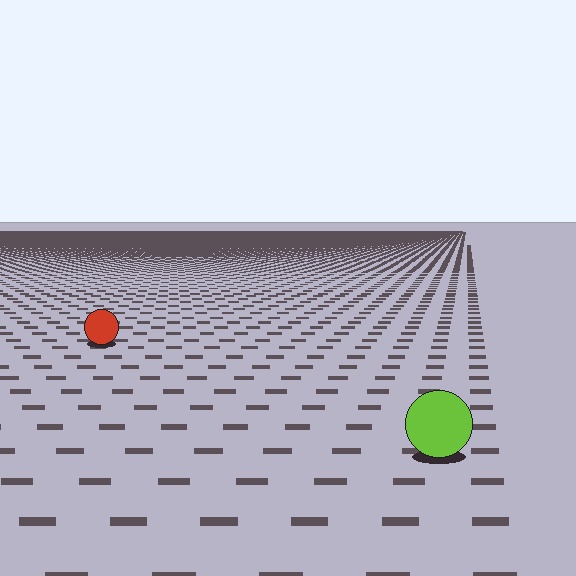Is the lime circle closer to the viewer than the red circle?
Yes. The lime circle is closer — you can tell from the texture gradient: the ground texture is coarser near it.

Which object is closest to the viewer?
The lime circle is closest. The texture marks near it are larger and more spread out.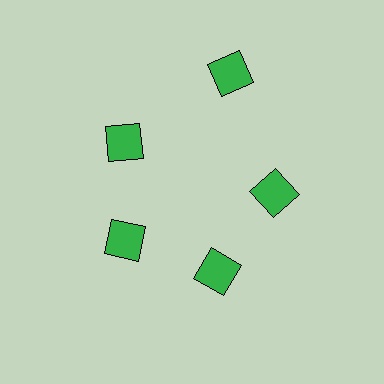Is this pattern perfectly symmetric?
No. The 5 green squares are arranged in a ring, but one element near the 1 o'clock position is pushed outward from the center, breaking the 5-fold rotational symmetry.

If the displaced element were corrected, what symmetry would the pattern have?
It would have 5-fold rotational symmetry — the pattern would map onto itself every 72 degrees.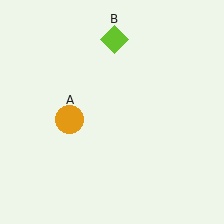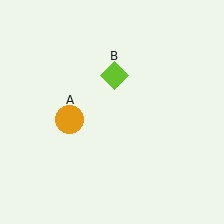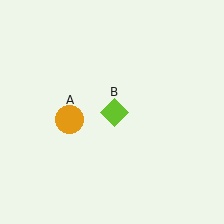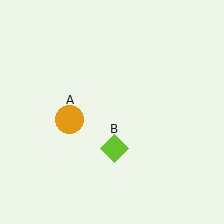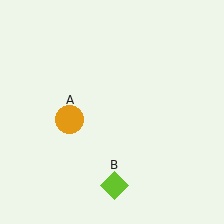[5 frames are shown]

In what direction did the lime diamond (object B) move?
The lime diamond (object B) moved down.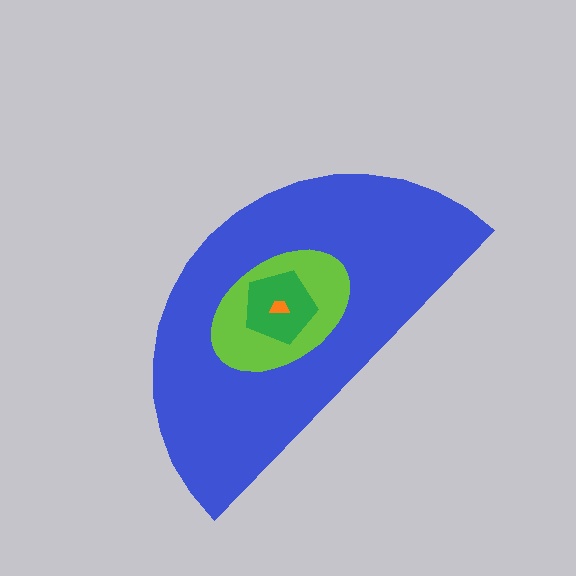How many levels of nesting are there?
4.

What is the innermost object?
The orange trapezoid.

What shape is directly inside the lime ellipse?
The green pentagon.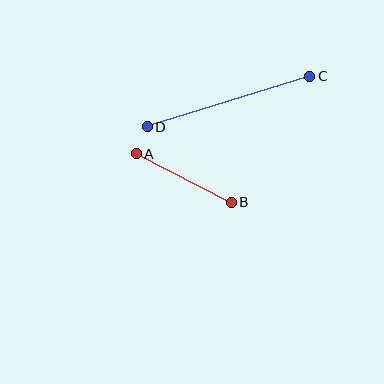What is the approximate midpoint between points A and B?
The midpoint is at approximately (184, 178) pixels.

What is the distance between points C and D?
The distance is approximately 171 pixels.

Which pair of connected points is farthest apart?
Points C and D are farthest apart.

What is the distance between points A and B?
The distance is approximately 107 pixels.